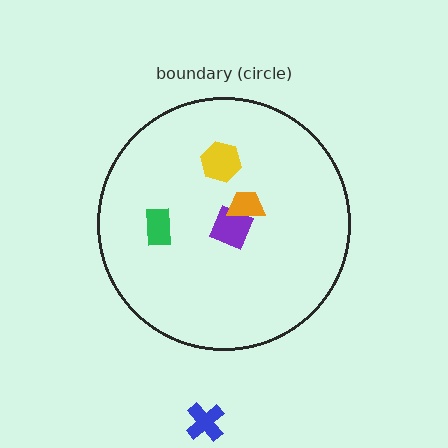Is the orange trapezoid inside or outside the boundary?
Inside.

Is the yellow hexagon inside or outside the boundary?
Inside.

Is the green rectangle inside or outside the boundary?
Inside.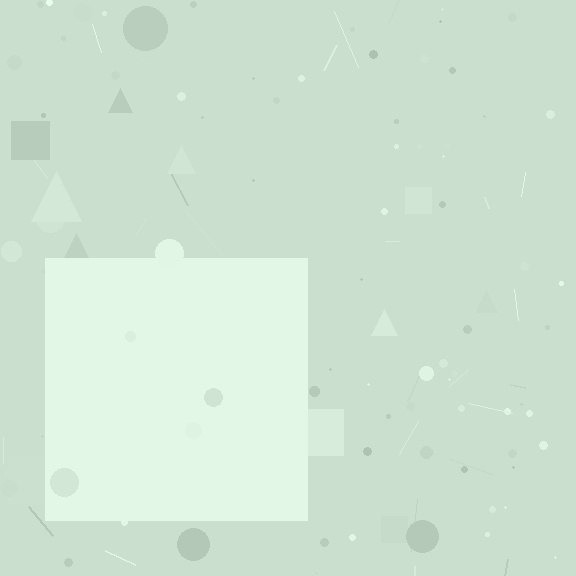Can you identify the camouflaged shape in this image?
The camouflaged shape is a square.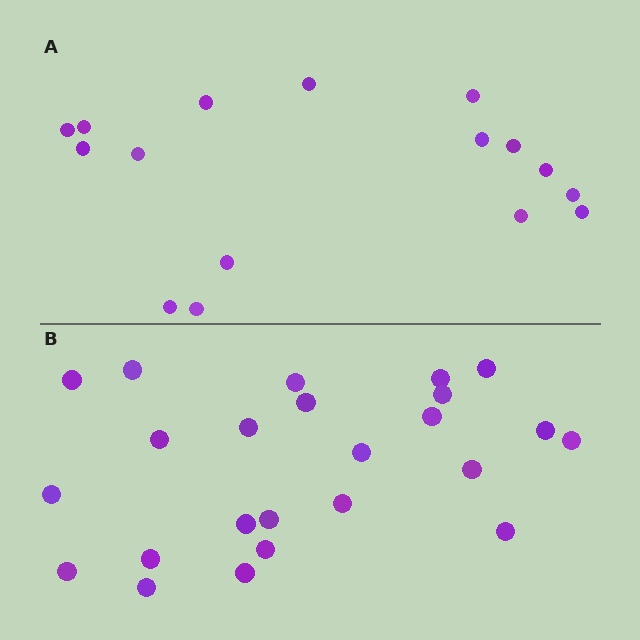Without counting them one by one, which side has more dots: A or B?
Region B (the bottom region) has more dots.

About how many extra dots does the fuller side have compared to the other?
Region B has roughly 8 or so more dots than region A.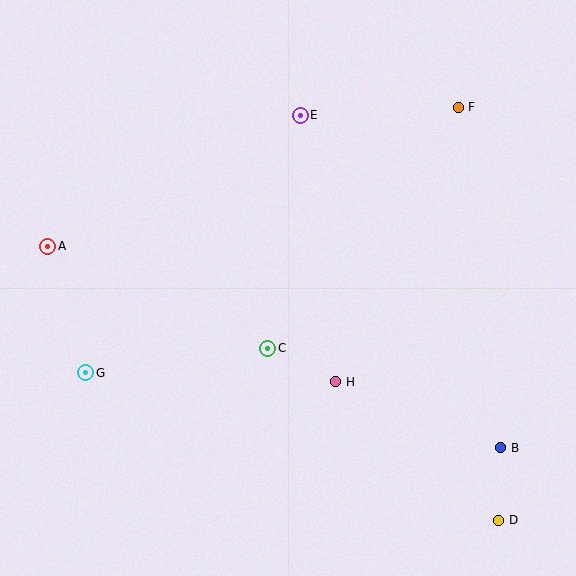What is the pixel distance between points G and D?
The distance between G and D is 439 pixels.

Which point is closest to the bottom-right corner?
Point D is closest to the bottom-right corner.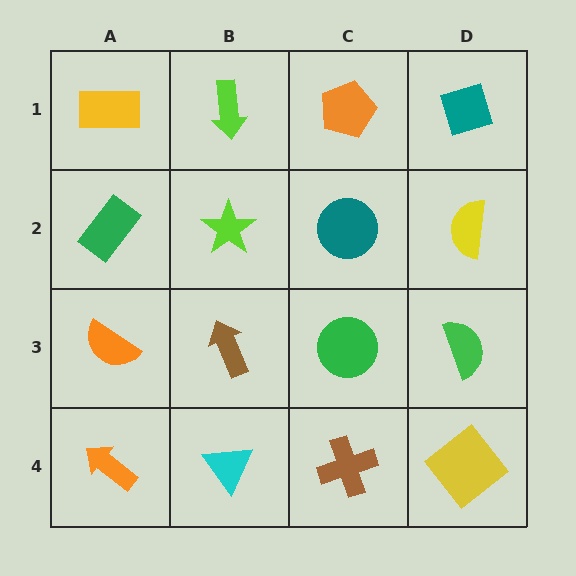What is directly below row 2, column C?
A green circle.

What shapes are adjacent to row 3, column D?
A yellow semicircle (row 2, column D), a yellow diamond (row 4, column D), a green circle (row 3, column C).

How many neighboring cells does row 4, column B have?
3.